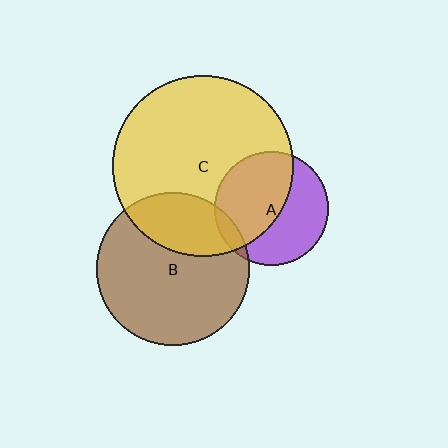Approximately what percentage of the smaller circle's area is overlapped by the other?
Approximately 55%.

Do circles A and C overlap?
Yes.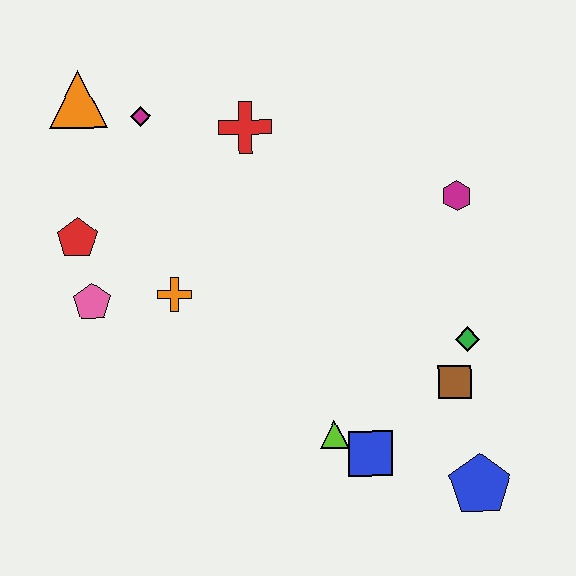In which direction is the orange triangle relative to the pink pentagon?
The orange triangle is above the pink pentagon.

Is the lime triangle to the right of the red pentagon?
Yes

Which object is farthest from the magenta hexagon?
The orange triangle is farthest from the magenta hexagon.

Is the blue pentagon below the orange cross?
Yes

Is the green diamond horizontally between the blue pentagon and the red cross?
Yes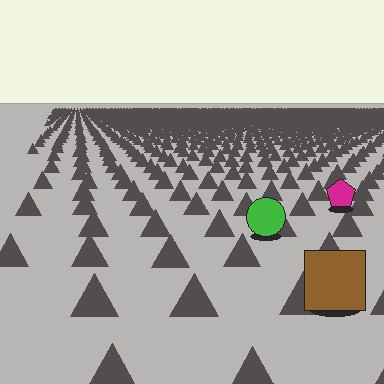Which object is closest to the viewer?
The brown square is closest. The texture marks near it are larger and more spread out.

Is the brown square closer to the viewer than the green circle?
Yes. The brown square is closer — you can tell from the texture gradient: the ground texture is coarser near it.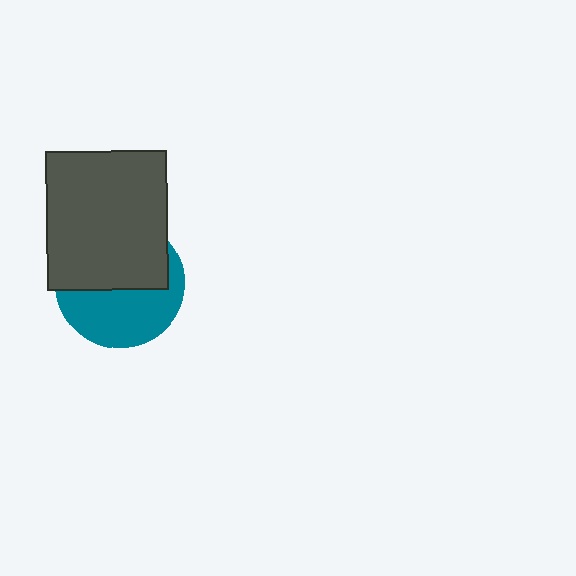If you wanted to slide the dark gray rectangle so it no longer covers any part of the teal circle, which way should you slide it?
Slide it up — that is the most direct way to separate the two shapes.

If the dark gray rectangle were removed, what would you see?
You would see the complete teal circle.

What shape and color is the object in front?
The object in front is a dark gray rectangle.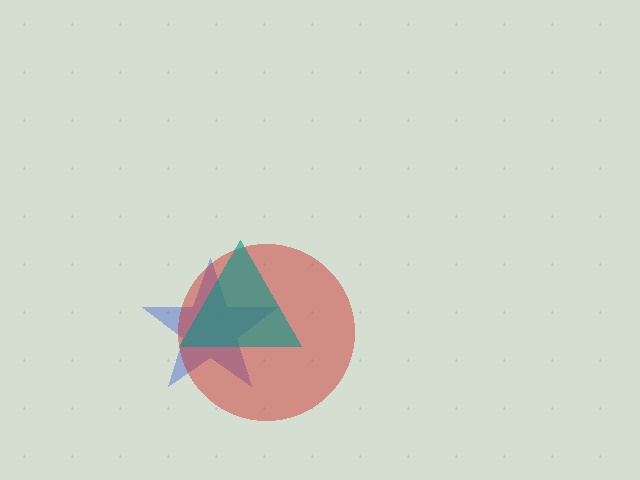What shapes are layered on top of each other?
The layered shapes are: a blue star, a red circle, a teal triangle.